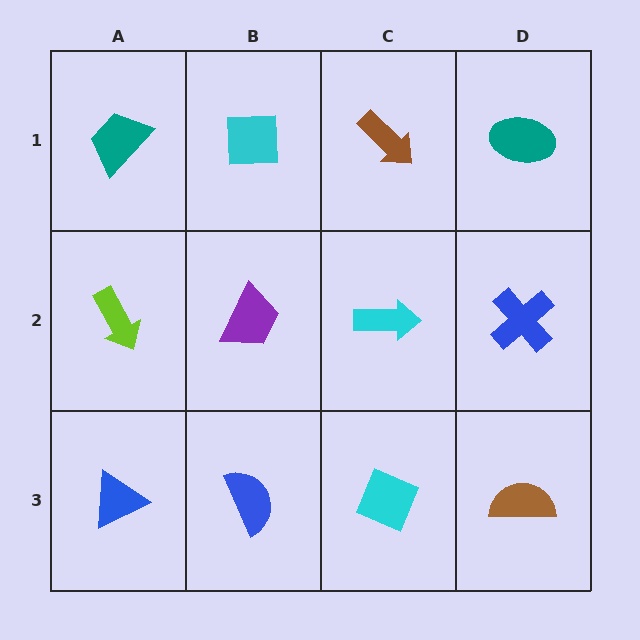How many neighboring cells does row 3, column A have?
2.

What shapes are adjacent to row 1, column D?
A blue cross (row 2, column D), a brown arrow (row 1, column C).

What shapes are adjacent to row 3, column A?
A lime arrow (row 2, column A), a blue semicircle (row 3, column B).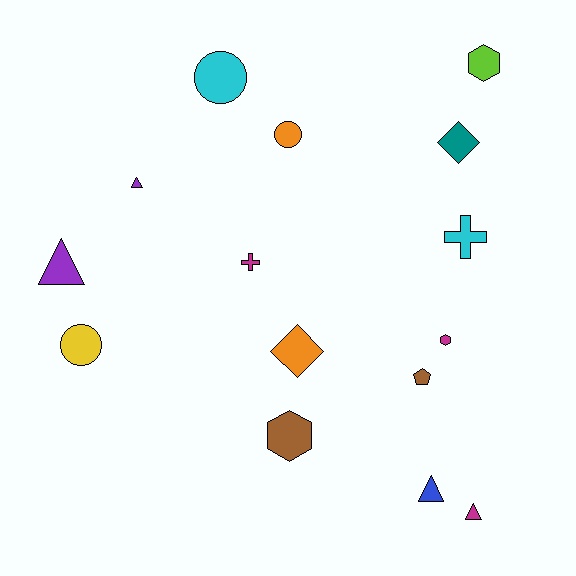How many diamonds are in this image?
There are 2 diamonds.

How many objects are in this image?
There are 15 objects.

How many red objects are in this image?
There are no red objects.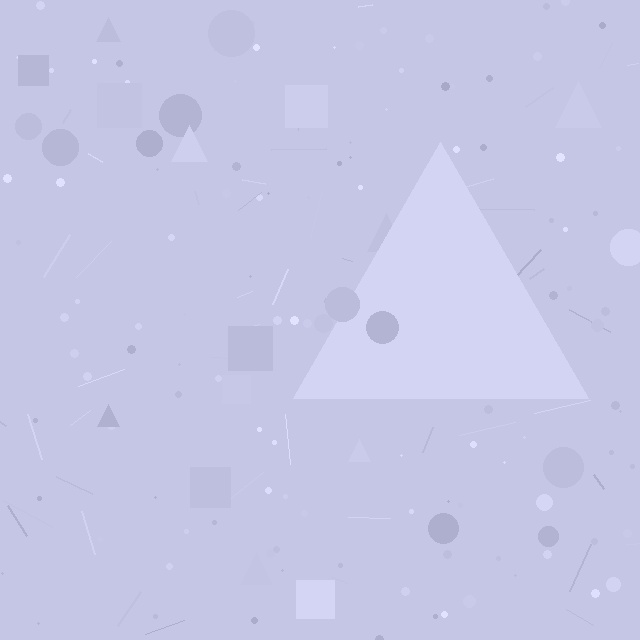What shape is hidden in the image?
A triangle is hidden in the image.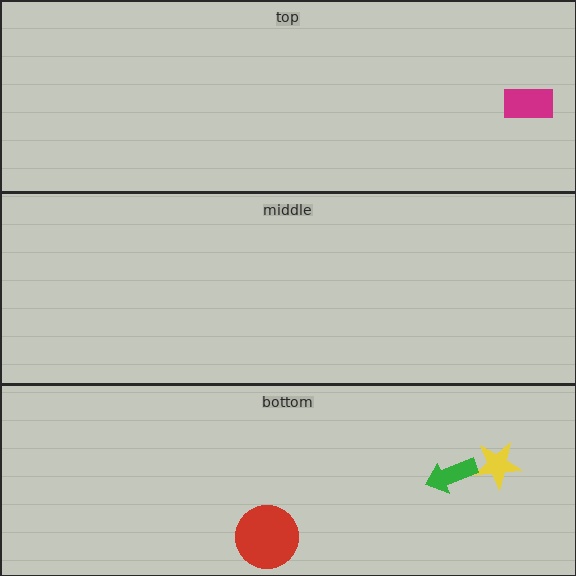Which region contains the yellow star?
The bottom region.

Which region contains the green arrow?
The bottom region.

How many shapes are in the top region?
1.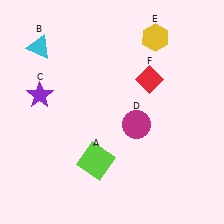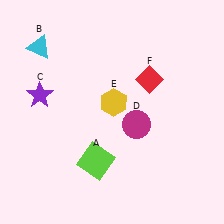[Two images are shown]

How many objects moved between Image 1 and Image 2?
1 object moved between the two images.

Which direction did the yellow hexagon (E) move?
The yellow hexagon (E) moved down.